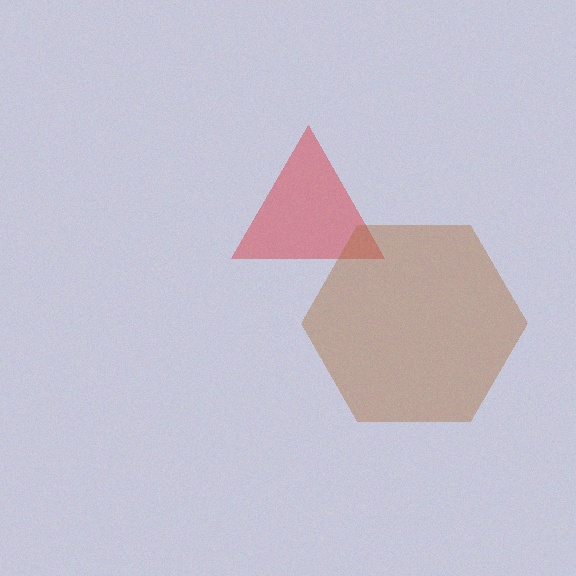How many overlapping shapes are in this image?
There are 2 overlapping shapes in the image.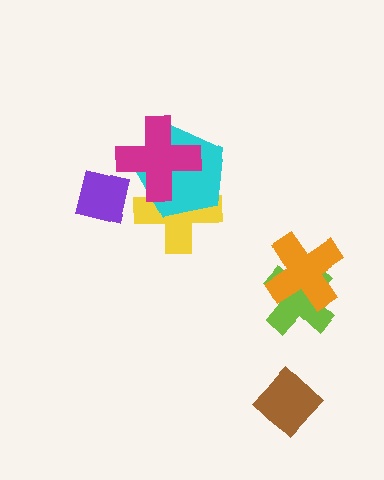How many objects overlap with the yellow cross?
2 objects overlap with the yellow cross.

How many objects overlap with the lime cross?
1 object overlaps with the lime cross.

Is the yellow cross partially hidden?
Yes, it is partially covered by another shape.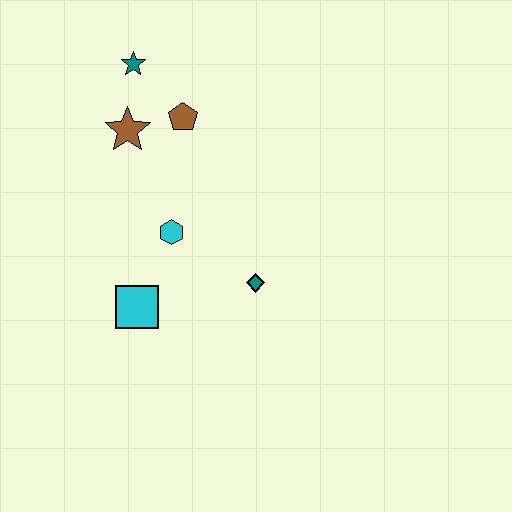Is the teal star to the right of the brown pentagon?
No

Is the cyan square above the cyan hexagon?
No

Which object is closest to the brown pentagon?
The brown star is closest to the brown pentagon.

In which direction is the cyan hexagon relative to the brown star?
The cyan hexagon is below the brown star.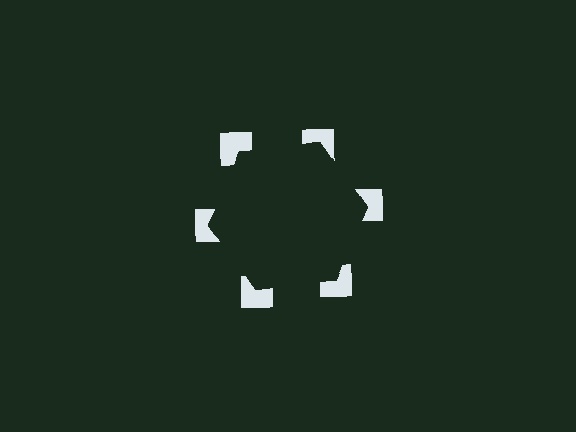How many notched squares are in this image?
There are 6 — one at each vertex of the illusory hexagon.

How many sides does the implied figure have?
6 sides.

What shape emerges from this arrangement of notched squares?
An illusory hexagon — its edges are inferred from the aligned wedge cuts in the notched squares, not physically drawn.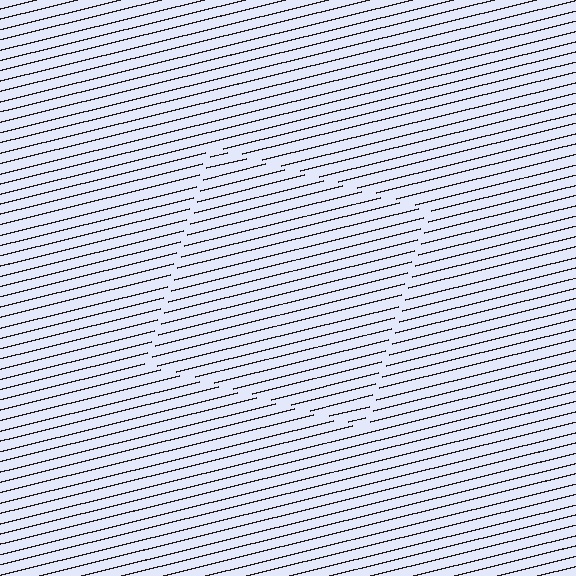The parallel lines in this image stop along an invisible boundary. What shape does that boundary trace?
An illusory square. The interior of the shape contains the same grating, shifted by half a period — the contour is defined by the phase discontinuity where line-ends from the inner and outer gratings abut.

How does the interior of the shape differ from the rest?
The interior of the shape contains the same grating, shifted by half a period — the contour is defined by the phase discontinuity where line-ends from the inner and outer gratings abut.